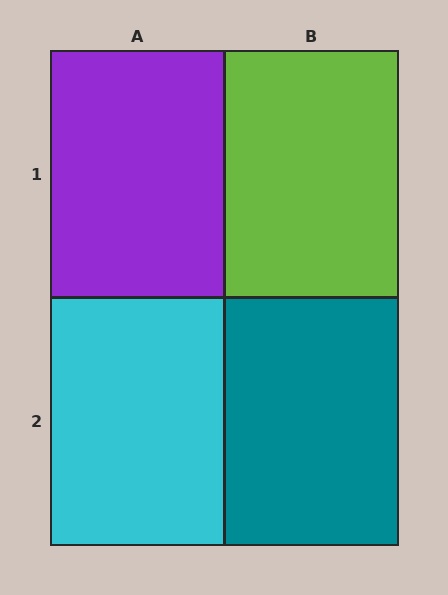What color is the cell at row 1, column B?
Lime.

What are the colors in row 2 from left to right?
Cyan, teal.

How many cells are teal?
1 cell is teal.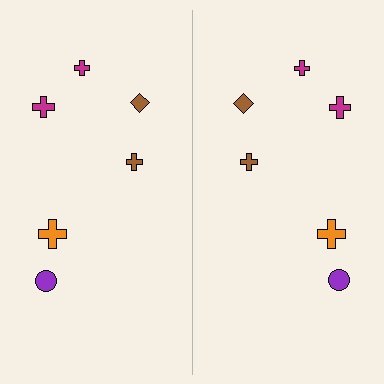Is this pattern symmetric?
Yes, this pattern has bilateral (reflection) symmetry.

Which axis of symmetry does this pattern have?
The pattern has a vertical axis of symmetry running through the center of the image.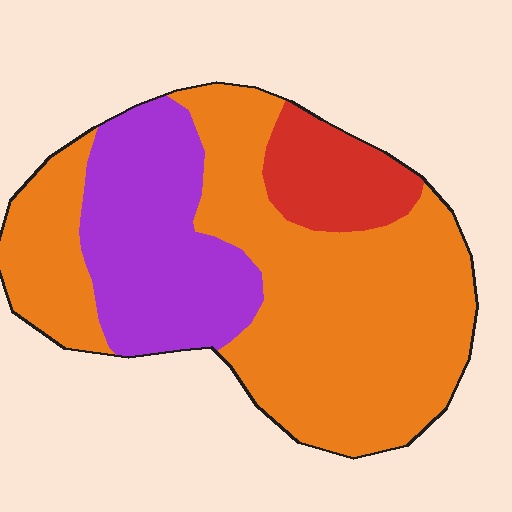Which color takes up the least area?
Red, at roughly 10%.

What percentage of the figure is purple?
Purple covers about 25% of the figure.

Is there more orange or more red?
Orange.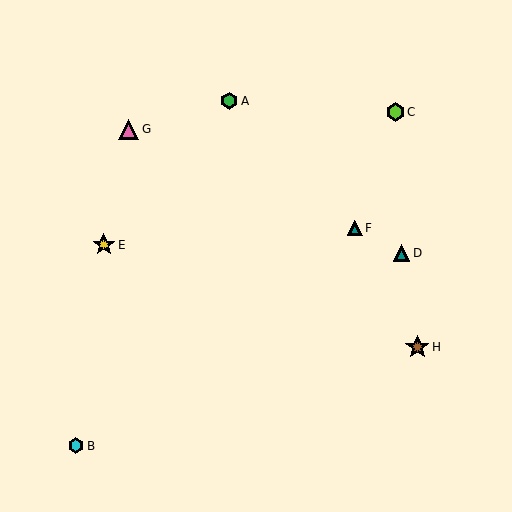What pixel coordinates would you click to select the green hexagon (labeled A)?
Click at (229, 101) to select the green hexagon A.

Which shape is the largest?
The brown star (labeled H) is the largest.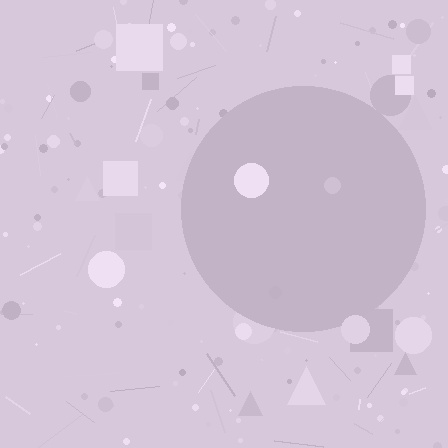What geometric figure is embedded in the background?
A circle is embedded in the background.